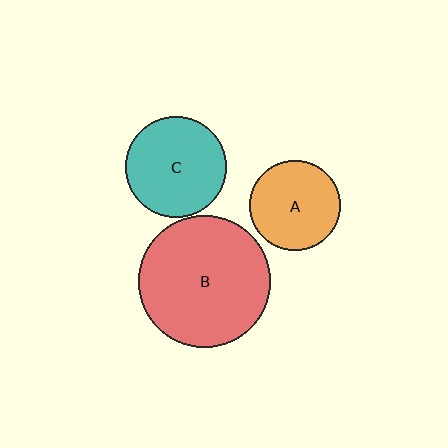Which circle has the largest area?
Circle B (red).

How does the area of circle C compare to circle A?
Approximately 1.2 times.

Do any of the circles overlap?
No, none of the circles overlap.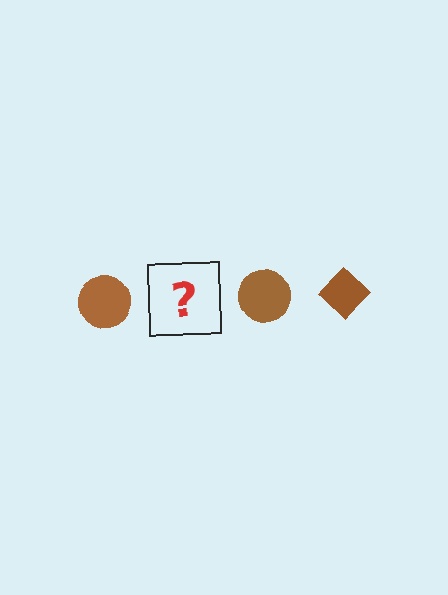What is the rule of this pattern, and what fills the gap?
The rule is that the pattern cycles through circle, diamond shapes in brown. The gap should be filled with a brown diamond.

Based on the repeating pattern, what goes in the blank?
The blank should be a brown diamond.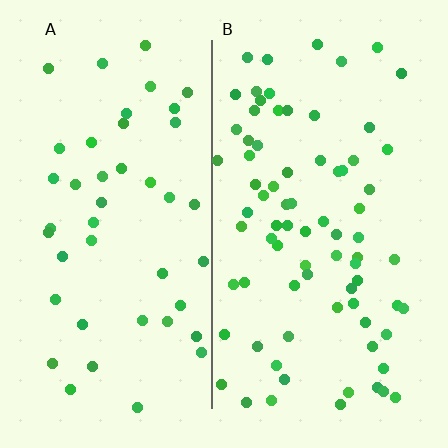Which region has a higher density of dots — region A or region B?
B (the right).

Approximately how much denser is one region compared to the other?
Approximately 1.8× — region B over region A.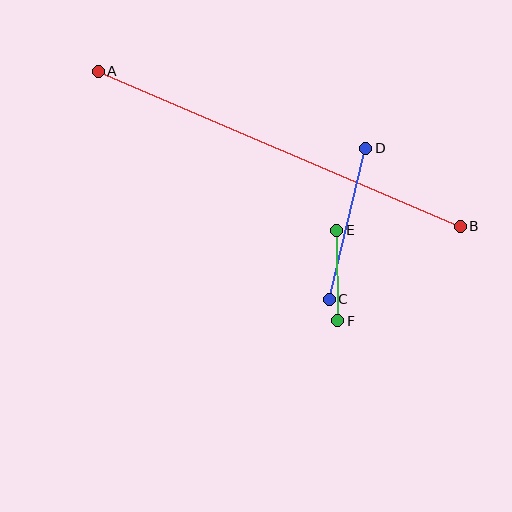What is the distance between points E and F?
The distance is approximately 90 pixels.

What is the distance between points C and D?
The distance is approximately 155 pixels.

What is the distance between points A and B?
The distance is approximately 394 pixels.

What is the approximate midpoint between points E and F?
The midpoint is at approximately (337, 275) pixels.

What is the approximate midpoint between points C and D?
The midpoint is at approximately (347, 224) pixels.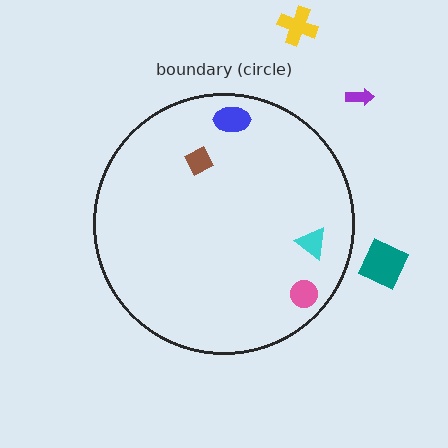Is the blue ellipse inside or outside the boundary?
Inside.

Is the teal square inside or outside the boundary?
Outside.